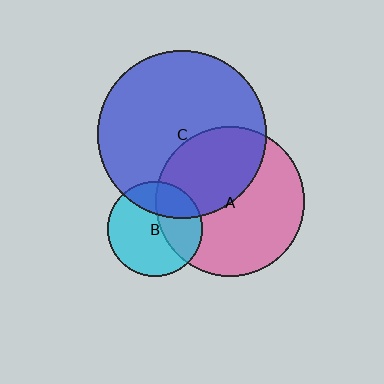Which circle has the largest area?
Circle C (blue).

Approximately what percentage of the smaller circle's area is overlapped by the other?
Approximately 25%.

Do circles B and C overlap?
Yes.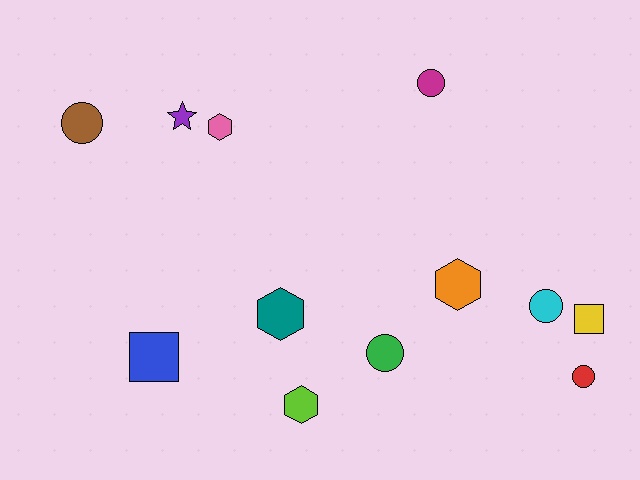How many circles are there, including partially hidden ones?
There are 5 circles.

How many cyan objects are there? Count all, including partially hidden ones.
There is 1 cyan object.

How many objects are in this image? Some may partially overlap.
There are 12 objects.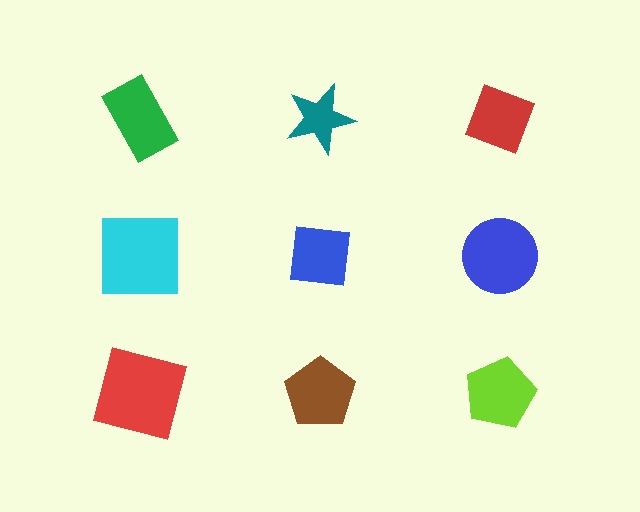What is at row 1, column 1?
A green rectangle.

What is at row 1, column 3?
A red diamond.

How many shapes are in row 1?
3 shapes.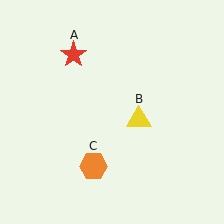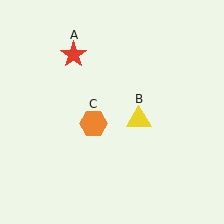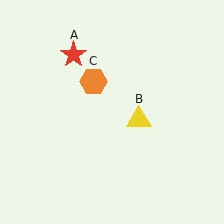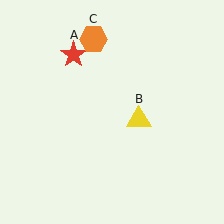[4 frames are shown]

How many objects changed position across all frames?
1 object changed position: orange hexagon (object C).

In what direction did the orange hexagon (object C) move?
The orange hexagon (object C) moved up.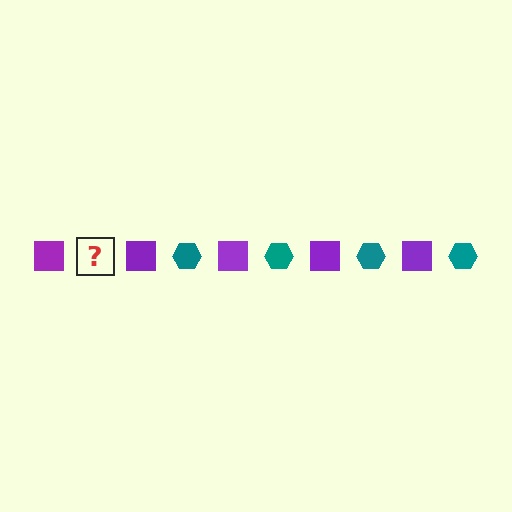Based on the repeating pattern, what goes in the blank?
The blank should be a teal hexagon.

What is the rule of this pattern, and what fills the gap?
The rule is that the pattern alternates between purple square and teal hexagon. The gap should be filled with a teal hexagon.